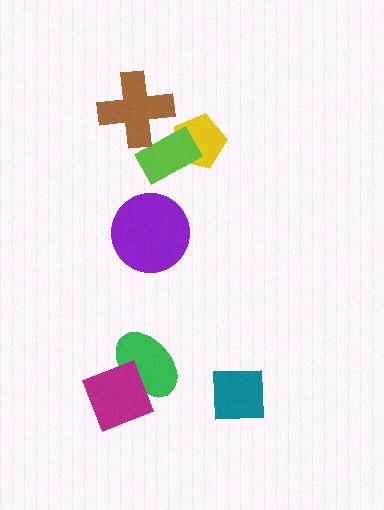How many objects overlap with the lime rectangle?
2 objects overlap with the lime rectangle.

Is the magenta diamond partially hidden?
No, no other shape covers it.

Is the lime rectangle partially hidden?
Yes, it is partially covered by another shape.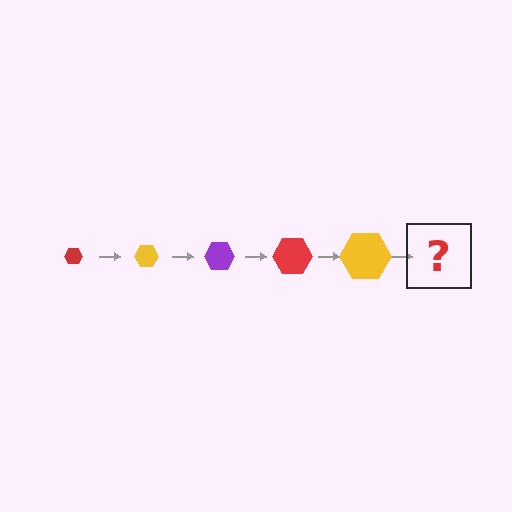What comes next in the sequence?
The next element should be a purple hexagon, larger than the previous one.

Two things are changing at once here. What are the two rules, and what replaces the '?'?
The two rules are that the hexagon grows larger each step and the color cycles through red, yellow, and purple. The '?' should be a purple hexagon, larger than the previous one.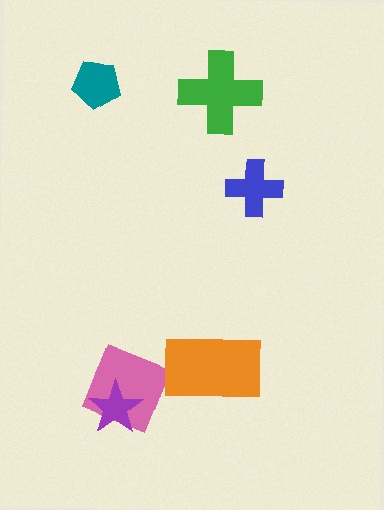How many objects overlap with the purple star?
1 object overlaps with the purple star.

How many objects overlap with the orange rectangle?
0 objects overlap with the orange rectangle.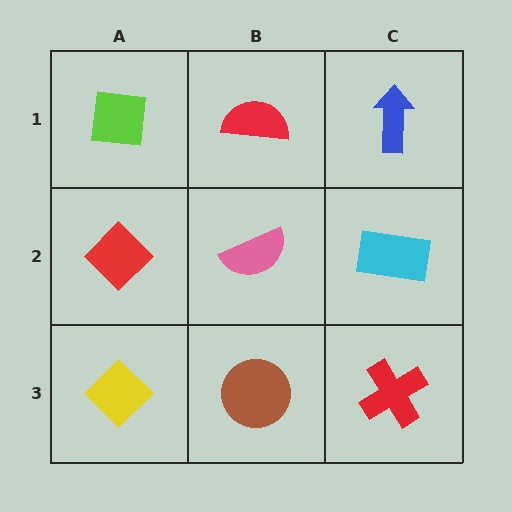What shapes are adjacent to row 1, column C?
A cyan rectangle (row 2, column C), a red semicircle (row 1, column B).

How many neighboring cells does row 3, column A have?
2.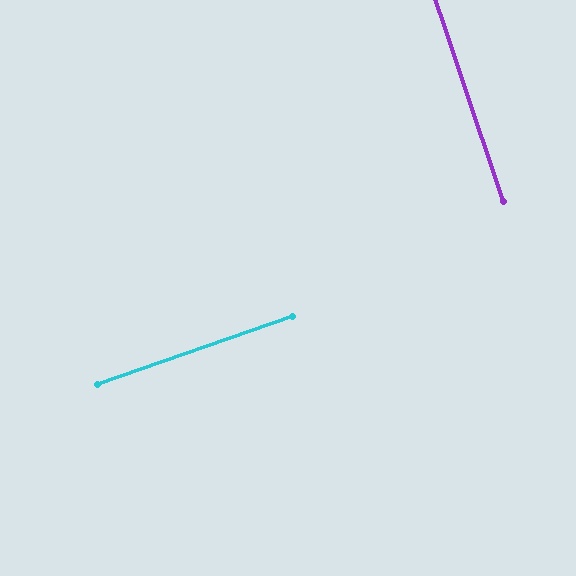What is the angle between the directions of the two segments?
Approximately 90 degrees.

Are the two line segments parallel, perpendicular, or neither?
Perpendicular — they meet at approximately 90°.